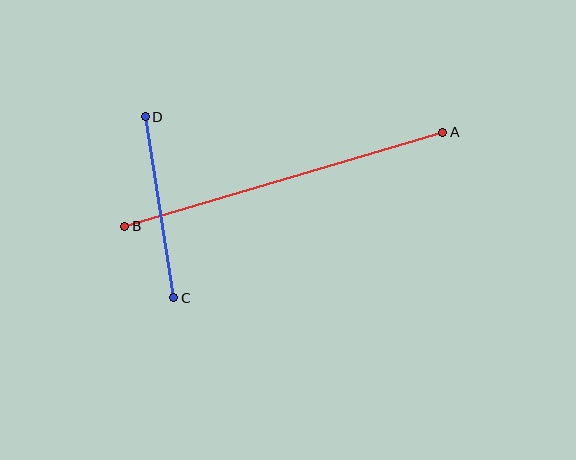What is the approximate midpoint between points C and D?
The midpoint is at approximately (159, 207) pixels.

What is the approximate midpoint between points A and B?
The midpoint is at approximately (284, 179) pixels.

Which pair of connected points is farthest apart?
Points A and B are farthest apart.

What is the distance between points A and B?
The distance is approximately 332 pixels.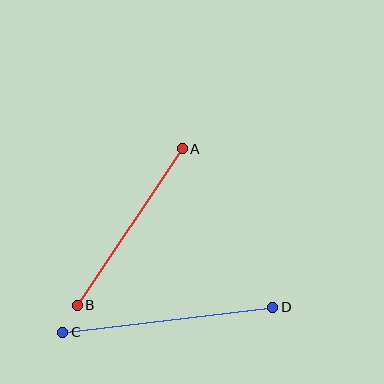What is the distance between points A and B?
The distance is approximately 188 pixels.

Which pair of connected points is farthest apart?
Points C and D are farthest apart.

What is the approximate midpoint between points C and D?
The midpoint is at approximately (168, 320) pixels.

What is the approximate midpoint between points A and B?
The midpoint is at approximately (130, 227) pixels.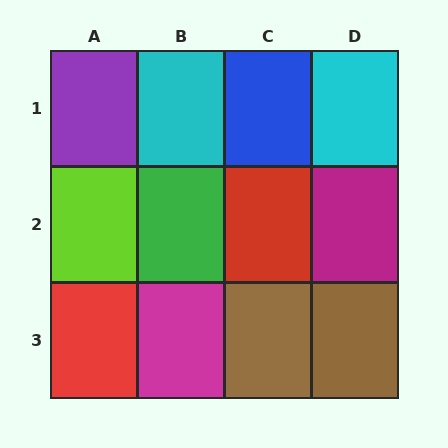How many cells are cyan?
2 cells are cyan.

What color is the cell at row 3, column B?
Magenta.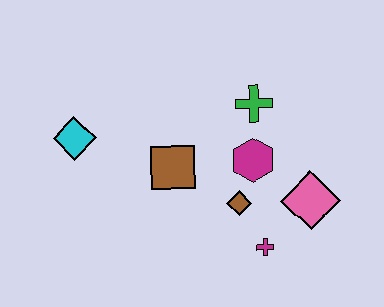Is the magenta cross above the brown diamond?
No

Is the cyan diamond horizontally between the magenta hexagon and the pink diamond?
No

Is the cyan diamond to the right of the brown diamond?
No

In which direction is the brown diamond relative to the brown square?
The brown diamond is to the right of the brown square.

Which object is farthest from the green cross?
The cyan diamond is farthest from the green cross.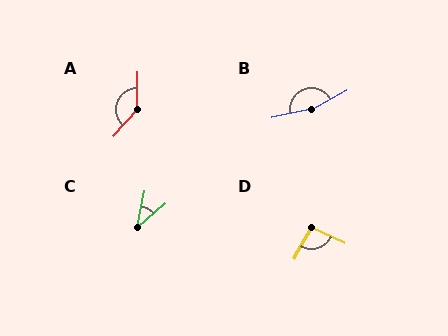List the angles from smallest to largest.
C (38°), D (95°), A (139°), B (164°).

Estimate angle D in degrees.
Approximately 95 degrees.